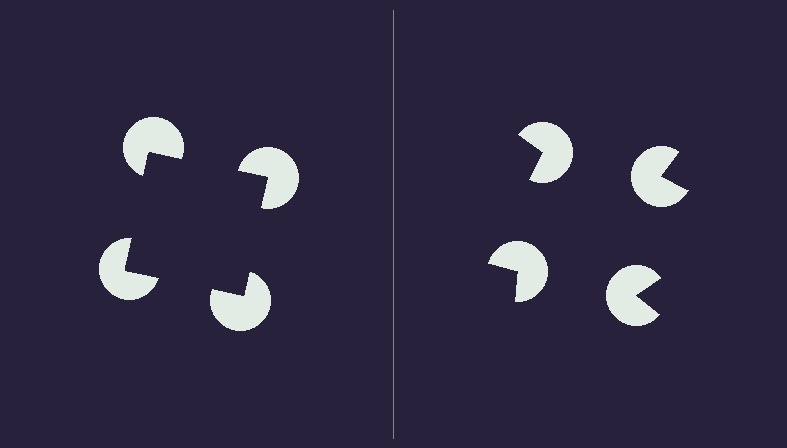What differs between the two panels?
The pac-man discs are positioned identically on both sides; only the wedge orientations differ. On the left they align to a square; on the right they are misaligned.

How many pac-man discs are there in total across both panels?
8 — 4 on each side.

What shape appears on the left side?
An illusory square.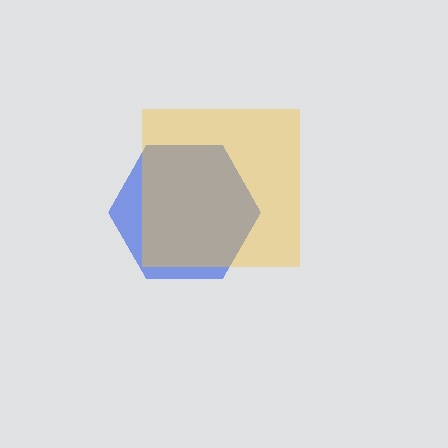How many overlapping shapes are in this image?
There are 2 overlapping shapes in the image.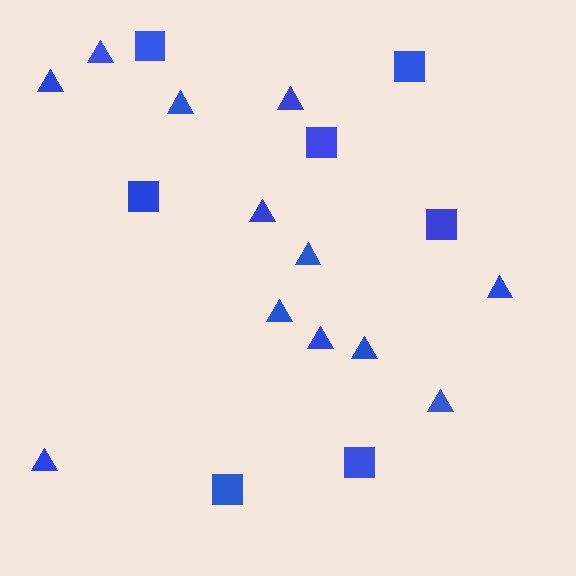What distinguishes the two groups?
There are 2 groups: one group of squares (7) and one group of triangles (12).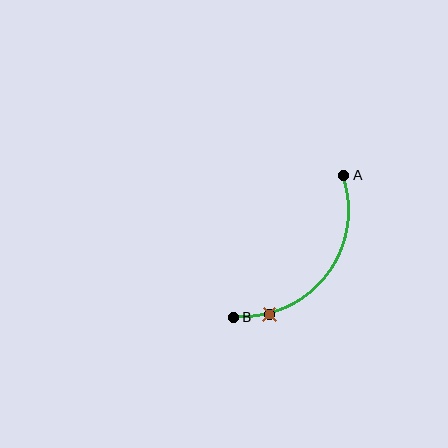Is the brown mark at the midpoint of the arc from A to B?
No. The brown mark lies on the arc but is closer to endpoint B. The arc midpoint would be at the point on the curve equidistant along the arc from both A and B.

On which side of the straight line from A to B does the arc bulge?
The arc bulges below and to the right of the straight line connecting A and B.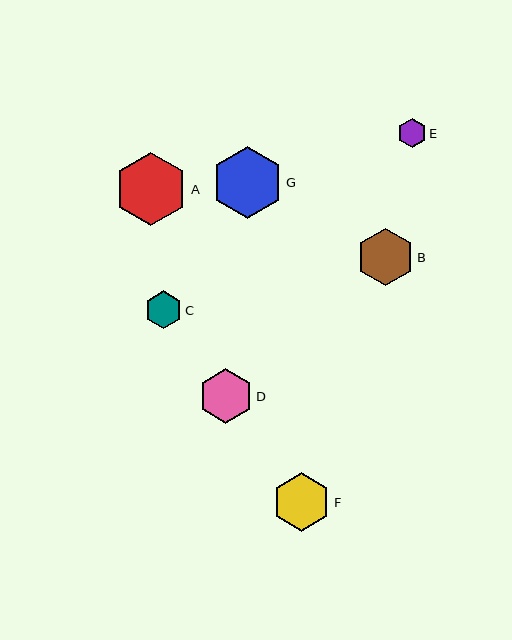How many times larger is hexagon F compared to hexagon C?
Hexagon F is approximately 1.5 times the size of hexagon C.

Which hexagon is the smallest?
Hexagon E is the smallest with a size of approximately 28 pixels.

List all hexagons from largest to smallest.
From largest to smallest: A, G, F, B, D, C, E.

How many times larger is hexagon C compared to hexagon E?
Hexagon C is approximately 1.3 times the size of hexagon E.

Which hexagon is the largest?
Hexagon A is the largest with a size of approximately 73 pixels.